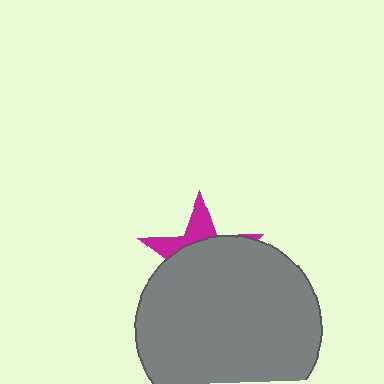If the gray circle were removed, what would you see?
You would see the complete magenta star.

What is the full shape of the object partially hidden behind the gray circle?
The partially hidden object is a magenta star.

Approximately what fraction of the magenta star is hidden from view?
Roughly 70% of the magenta star is hidden behind the gray circle.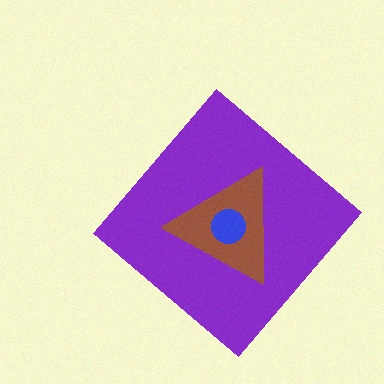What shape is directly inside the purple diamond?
The brown triangle.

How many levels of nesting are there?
3.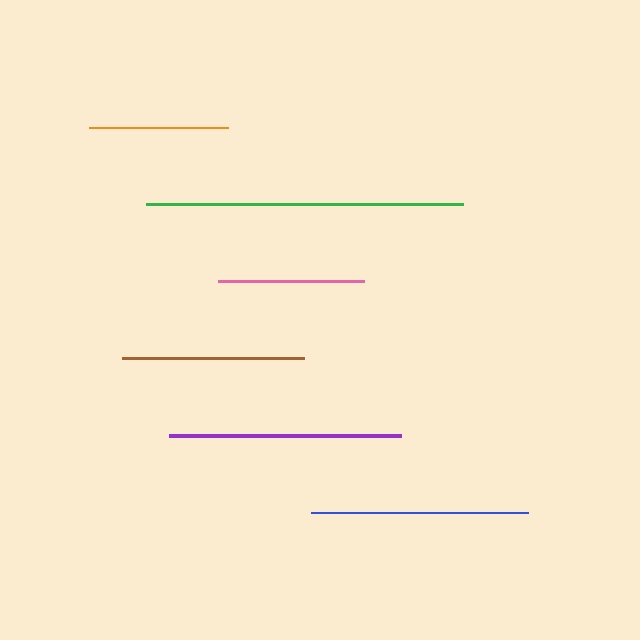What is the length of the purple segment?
The purple segment is approximately 231 pixels long.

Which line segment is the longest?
The green line is the longest at approximately 317 pixels.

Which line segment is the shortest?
The orange line is the shortest at approximately 140 pixels.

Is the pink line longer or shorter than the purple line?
The purple line is longer than the pink line.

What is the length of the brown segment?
The brown segment is approximately 182 pixels long.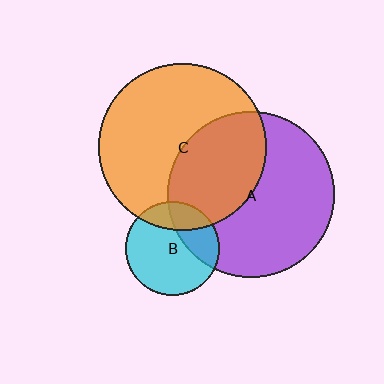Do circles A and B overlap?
Yes.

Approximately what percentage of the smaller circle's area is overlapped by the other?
Approximately 30%.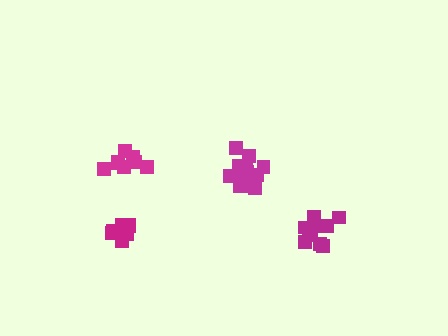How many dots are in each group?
Group 1: 12 dots, Group 2: 8 dots, Group 3: 8 dots, Group 4: 10 dots (38 total).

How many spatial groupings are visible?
There are 4 spatial groupings.